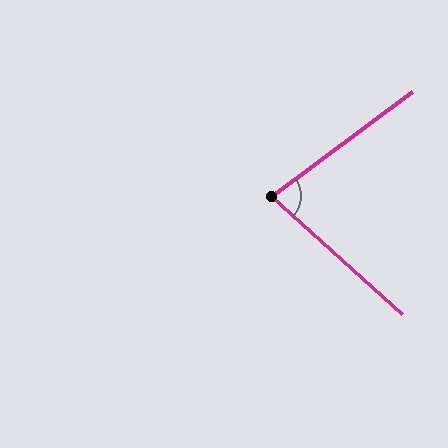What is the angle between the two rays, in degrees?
Approximately 79 degrees.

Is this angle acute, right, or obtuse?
It is acute.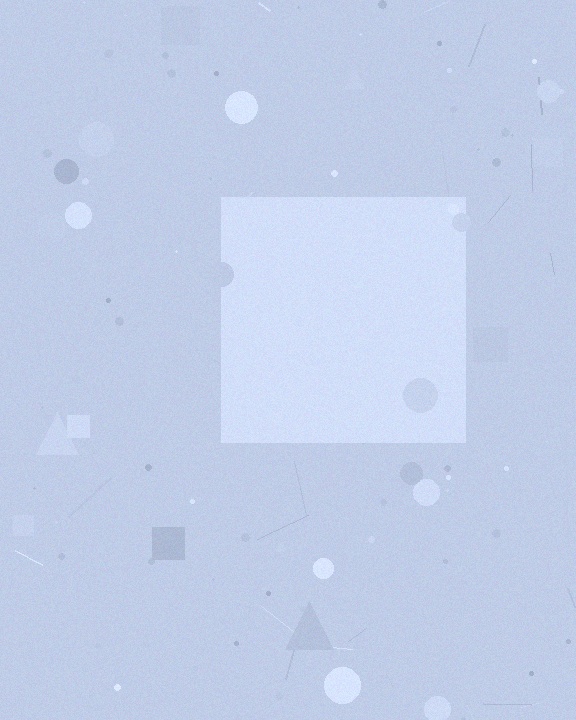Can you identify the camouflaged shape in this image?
The camouflaged shape is a square.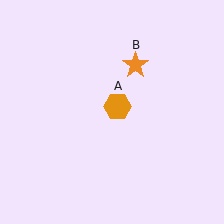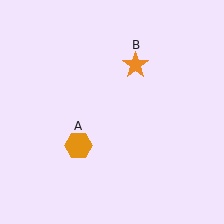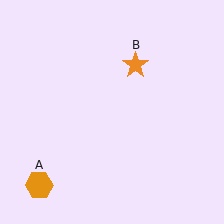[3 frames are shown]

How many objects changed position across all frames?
1 object changed position: orange hexagon (object A).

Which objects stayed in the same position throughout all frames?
Orange star (object B) remained stationary.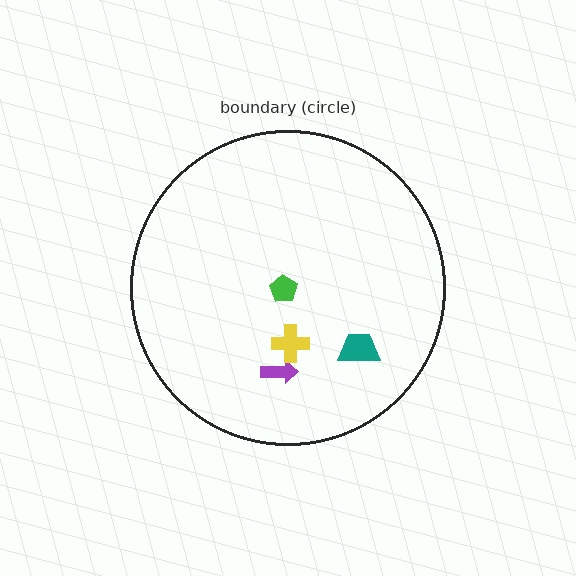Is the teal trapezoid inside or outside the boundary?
Inside.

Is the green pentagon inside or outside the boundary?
Inside.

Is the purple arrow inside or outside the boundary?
Inside.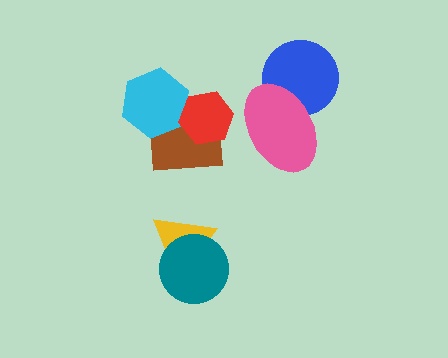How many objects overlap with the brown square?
2 objects overlap with the brown square.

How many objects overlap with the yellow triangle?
1 object overlaps with the yellow triangle.